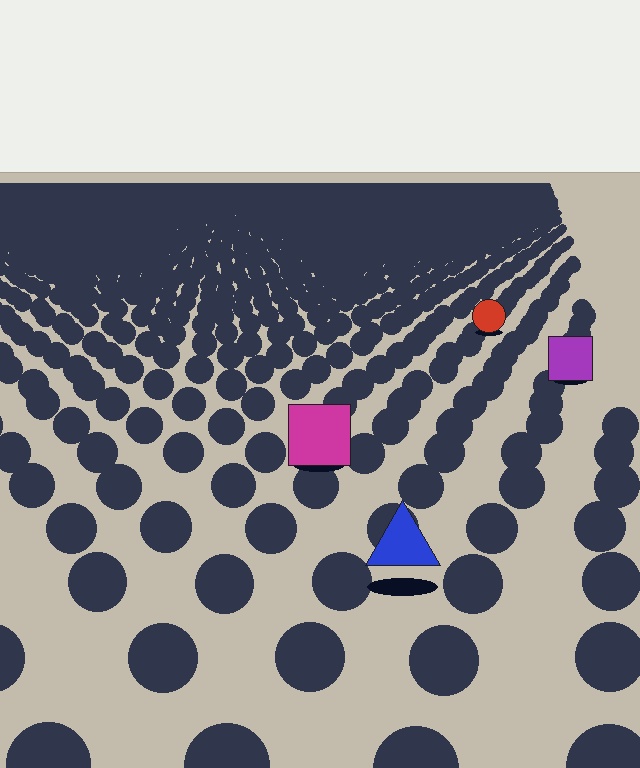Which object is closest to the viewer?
The blue triangle is closest. The texture marks near it are larger and more spread out.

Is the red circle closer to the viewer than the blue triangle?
No. The blue triangle is closer — you can tell from the texture gradient: the ground texture is coarser near it.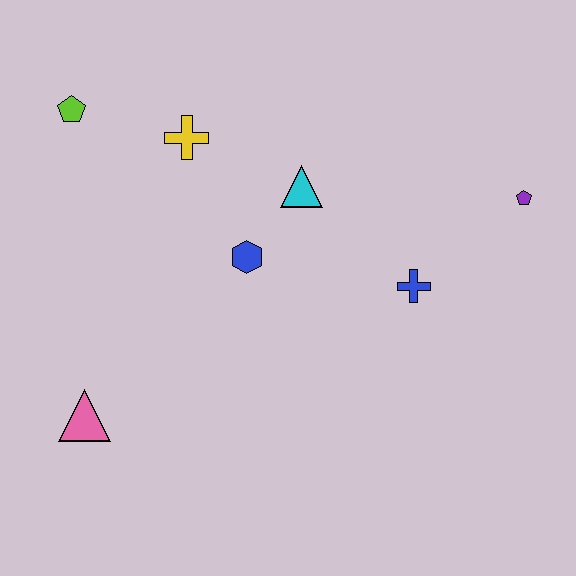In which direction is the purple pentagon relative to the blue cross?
The purple pentagon is to the right of the blue cross.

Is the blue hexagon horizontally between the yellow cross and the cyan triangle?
Yes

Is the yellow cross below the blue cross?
No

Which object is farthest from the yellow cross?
The purple pentagon is farthest from the yellow cross.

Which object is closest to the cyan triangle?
The blue hexagon is closest to the cyan triangle.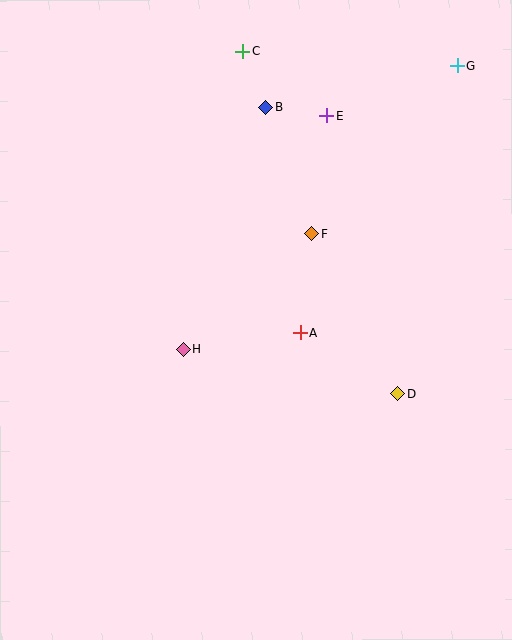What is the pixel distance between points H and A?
The distance between H and A is 118 pixels.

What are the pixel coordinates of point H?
Point H is at (183, 350).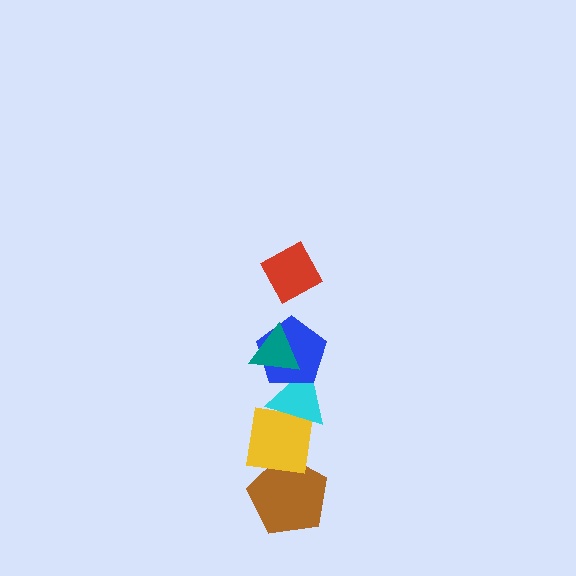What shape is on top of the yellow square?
The cyan triangle is on top of the yellow square.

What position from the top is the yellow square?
The yellow square is 5th from the top.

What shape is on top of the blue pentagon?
The teal triangle is on top of the blue pentagon.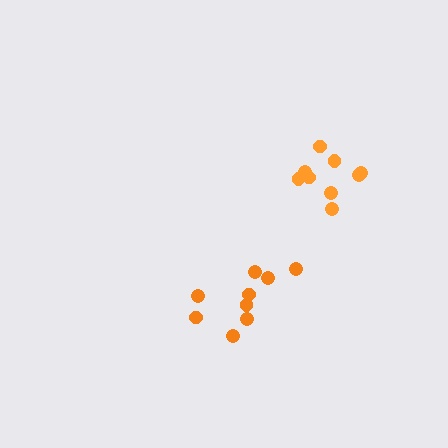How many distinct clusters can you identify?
There are 2 distinct clusters.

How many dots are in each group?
Group 1: 9 dots, Group 2: 9 dots (18 total).